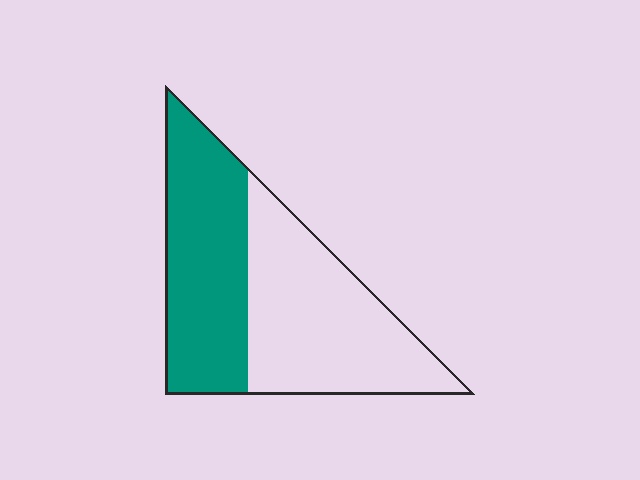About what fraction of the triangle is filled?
About one half (1/2).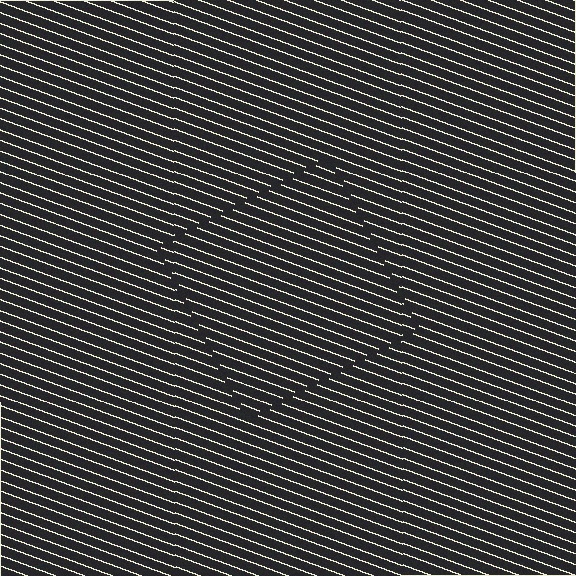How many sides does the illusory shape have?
4 sides — the line-ends trace a square.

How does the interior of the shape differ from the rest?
The interior of the shape contains the same grating, shifted by half a period — the contour is defined by the phase discontinuity where line-ends from the inner and outer gratings abut.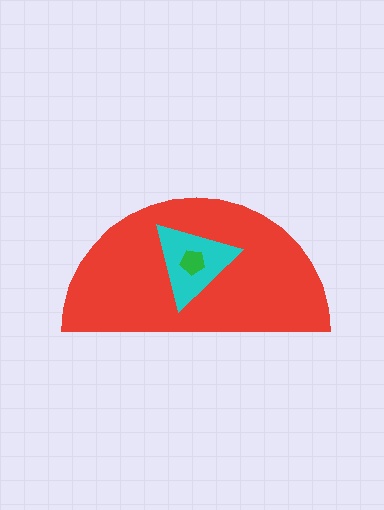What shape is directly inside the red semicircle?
The cyan triangle.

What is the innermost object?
The green pentagon.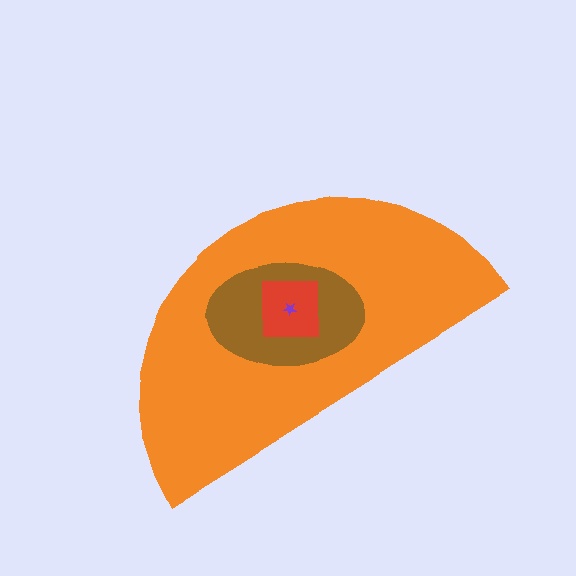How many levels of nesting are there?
4.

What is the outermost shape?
The orange semicircle.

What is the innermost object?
The purple star.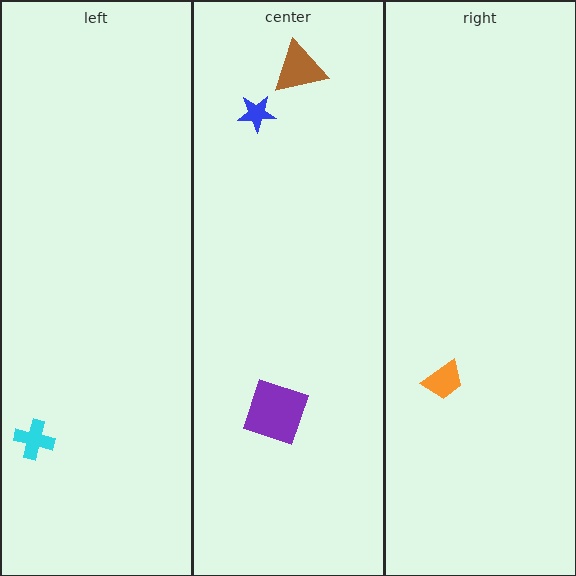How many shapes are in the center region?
3.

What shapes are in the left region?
The cyan cross.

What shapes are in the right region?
The orange trapezoid.